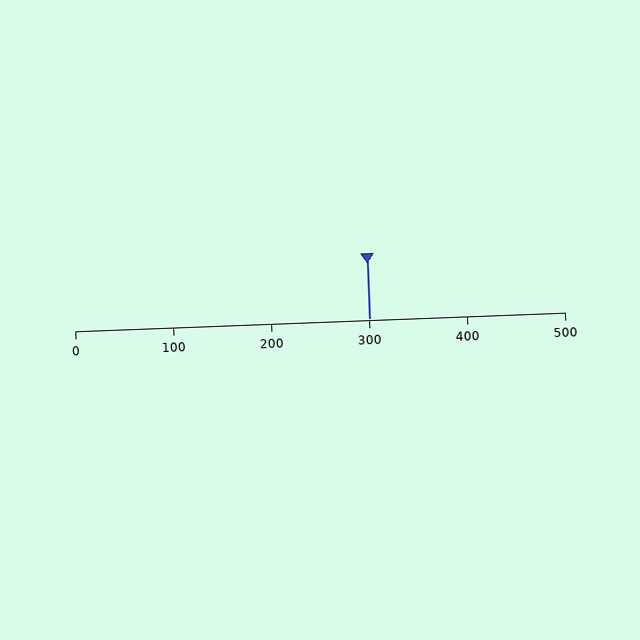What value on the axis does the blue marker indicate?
The marker indicates approximately 300.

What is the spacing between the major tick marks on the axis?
The major ticks are spaced 100 apart.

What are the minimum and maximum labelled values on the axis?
The axis runs from 0 to 500.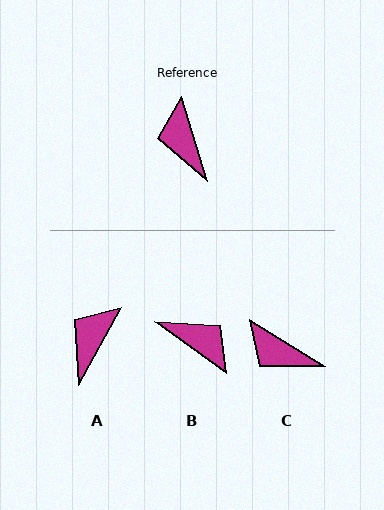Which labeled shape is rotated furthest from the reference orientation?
B, about 143 degrees away.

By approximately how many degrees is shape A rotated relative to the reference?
Approximately 45 degrees clockwise.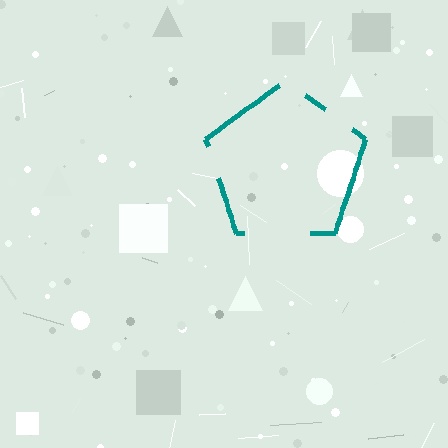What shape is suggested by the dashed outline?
The dashed outline suggests a pentagon.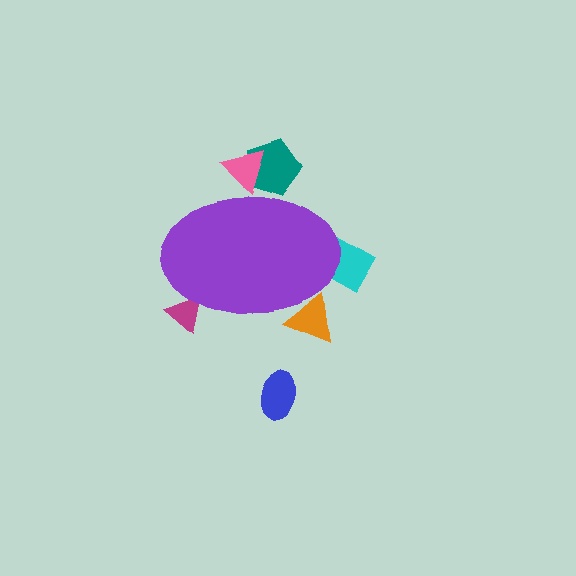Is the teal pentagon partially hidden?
Yes, the teal pentagon is partially hidden behind the purple ellipse.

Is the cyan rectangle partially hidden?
Yes, the cyan rectangle is partially hidden behind the purple ellipse.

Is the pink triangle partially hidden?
Yes, the pink triangle is partially hidden behind the purple ellipse.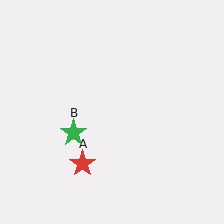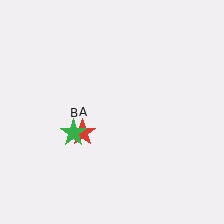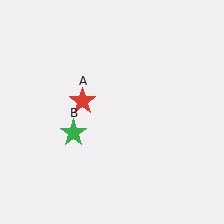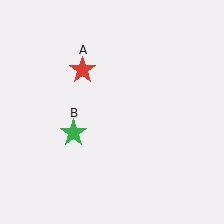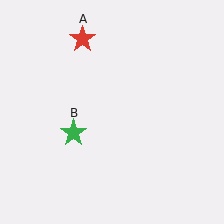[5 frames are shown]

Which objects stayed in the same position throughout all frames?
Green star (object B) remained stationary.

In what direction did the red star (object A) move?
The red star (object A) moved up.